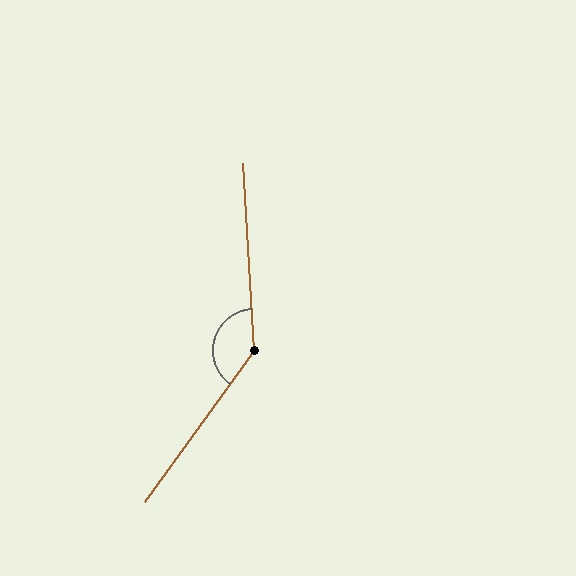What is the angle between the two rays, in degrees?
Approximately 141 degrees.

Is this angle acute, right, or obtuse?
It is obtuse.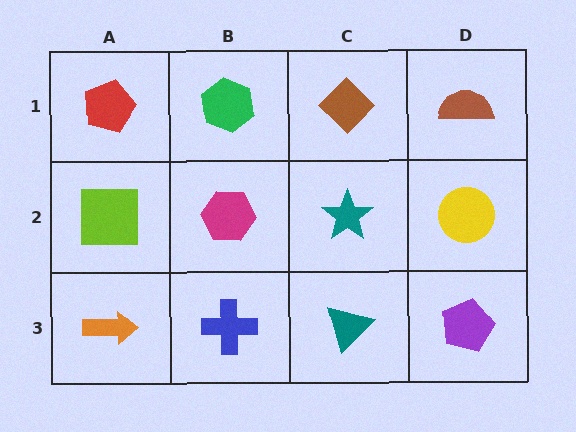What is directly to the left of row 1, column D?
A brown diamond.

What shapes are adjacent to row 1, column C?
A teal star (row 2, column C), a green hexagon (row 1, column B), a brown semicircle (row 1, column D).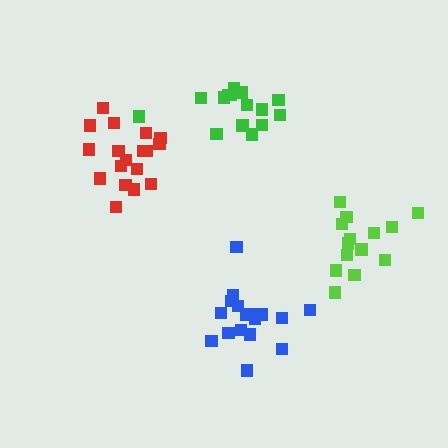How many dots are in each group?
Group 1: 18 dots, Group 2: 15 dots, Group 3: 14 dots, Group 4: 17 dots (64 total).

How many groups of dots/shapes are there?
There are 4 groups.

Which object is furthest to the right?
The lime cluster is rightmost.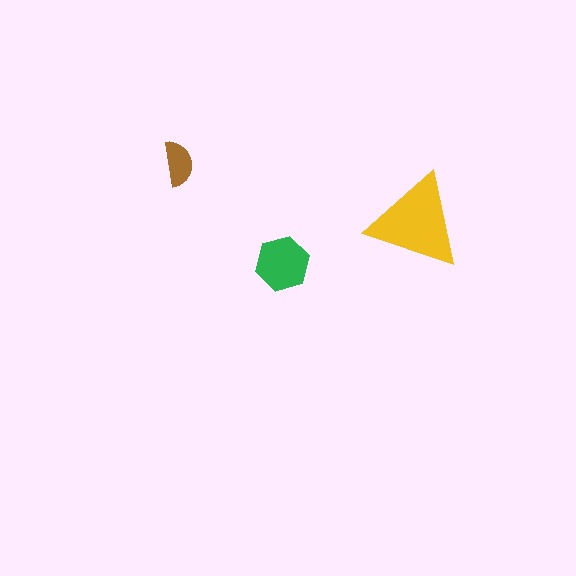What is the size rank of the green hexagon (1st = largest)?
2nd.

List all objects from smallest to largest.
The brown semicircle, the green hexagon, the yellow triangle.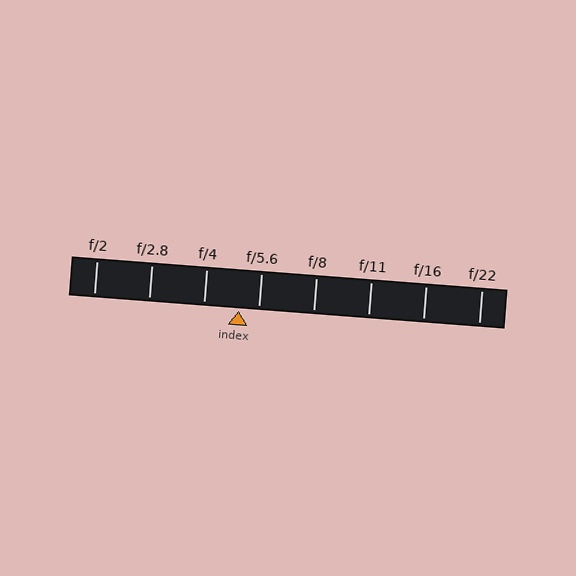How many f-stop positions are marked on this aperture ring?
There are 8 f-stop positions marked.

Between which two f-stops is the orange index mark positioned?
The index mark is between f/4 and f/5.6.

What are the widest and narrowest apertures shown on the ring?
The widest aperture shown is f/2 and the narrowest is f/22.